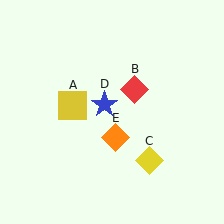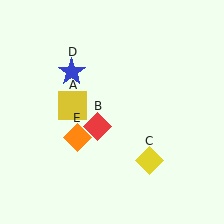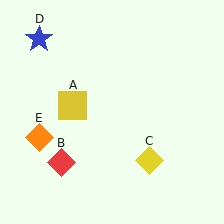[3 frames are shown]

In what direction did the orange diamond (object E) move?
The orange diamond (object E) moved left.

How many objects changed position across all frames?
3 objects changed position: red diamond (object B), blue star (object D), orange diamond (object E).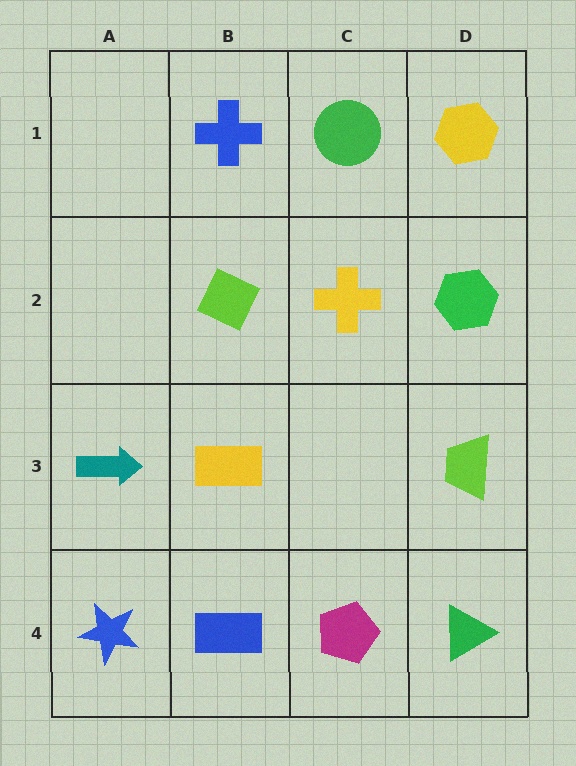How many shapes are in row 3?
3 shapes.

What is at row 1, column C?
A green circle.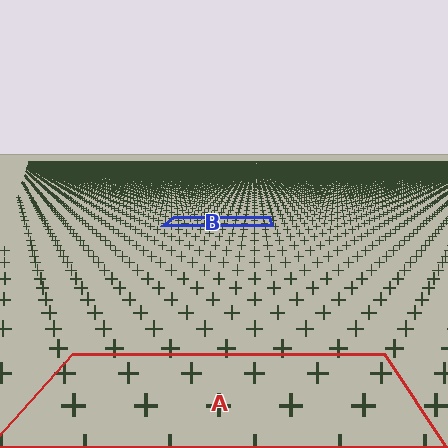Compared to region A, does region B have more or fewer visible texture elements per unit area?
Region B has more texture elements per unit area — they are packed more densely because it is farther away.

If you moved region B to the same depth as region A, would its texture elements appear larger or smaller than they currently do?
They would appear larger. At a closer depth, the same texture elements are projected at a bigger on-screen size.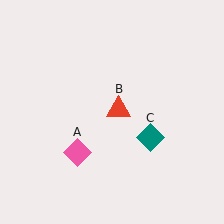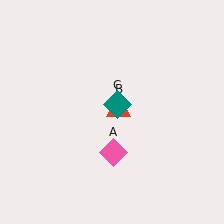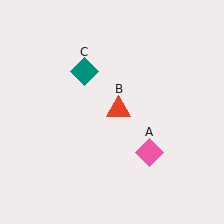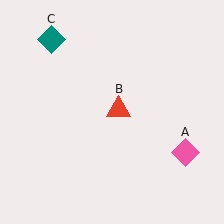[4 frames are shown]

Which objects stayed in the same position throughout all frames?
Red triangle (object B) remained stationary.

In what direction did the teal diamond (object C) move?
The teal diamond (object C) moved up and to the left.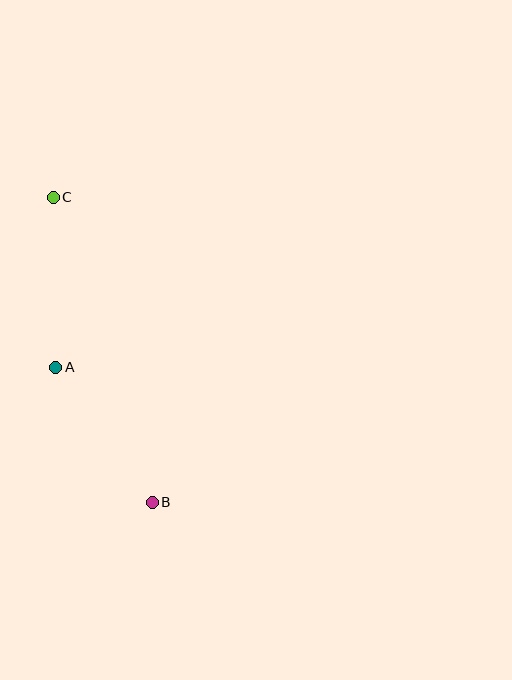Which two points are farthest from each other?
Points B and C are farthest from each other.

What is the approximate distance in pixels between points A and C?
The distance between A and C is approximately 170 pixels.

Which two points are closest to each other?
Points A and B are closest to each other.